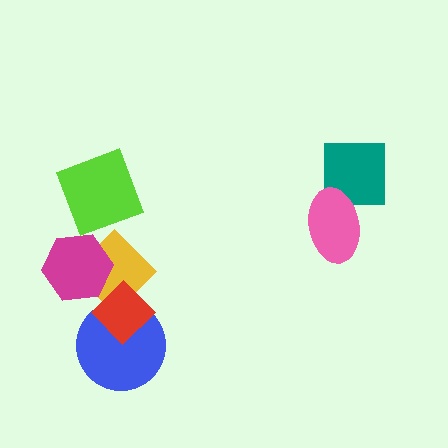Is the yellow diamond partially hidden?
Yes, it is partially covered by another shape.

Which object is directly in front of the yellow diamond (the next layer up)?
The magenta hexagon is directly in front of the yellow diamond.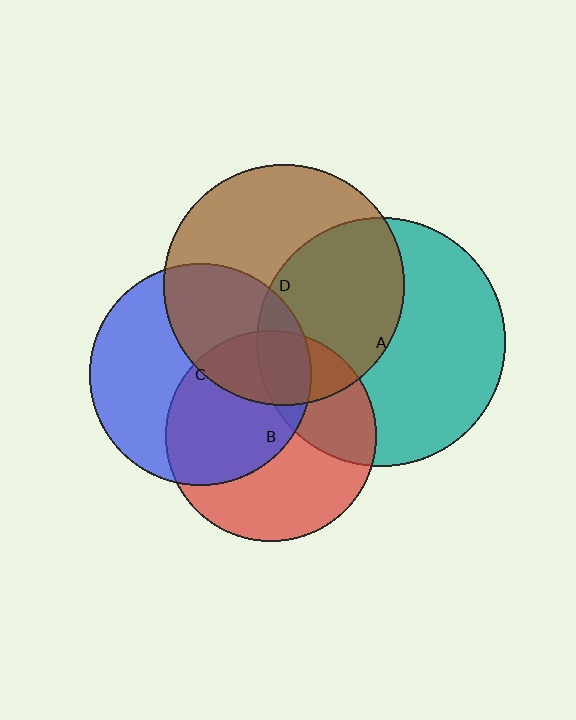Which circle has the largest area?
Circle A (teal).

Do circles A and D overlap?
Yes.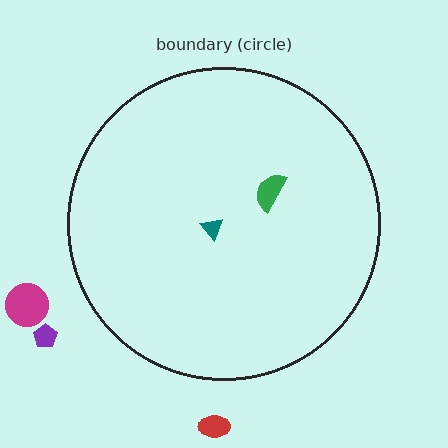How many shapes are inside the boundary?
2 inside, 4 outside.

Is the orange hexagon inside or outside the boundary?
Outside.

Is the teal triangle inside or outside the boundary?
Inside.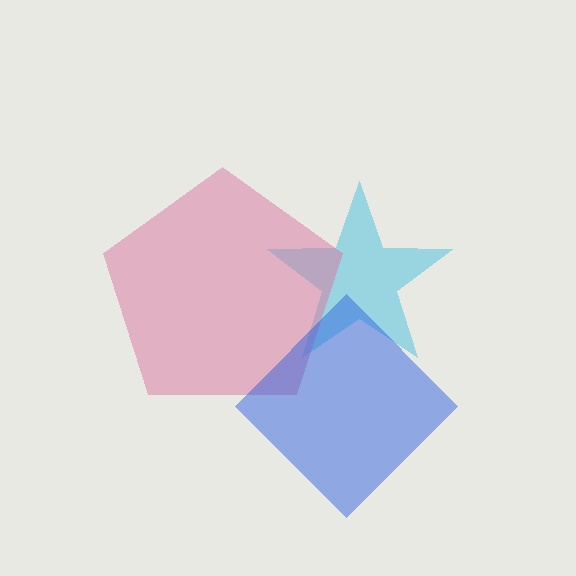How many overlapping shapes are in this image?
There are 3 overlapping shapes in the image.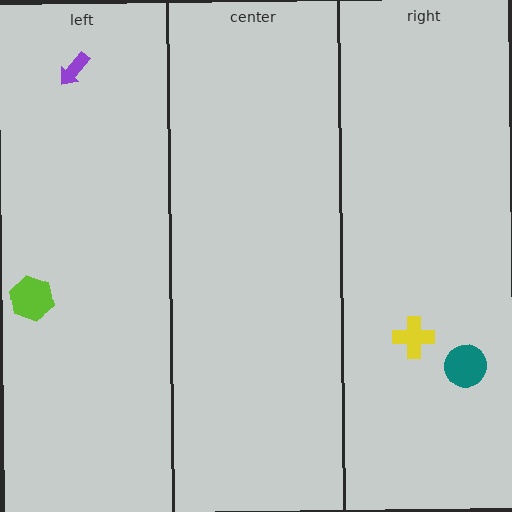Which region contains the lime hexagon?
The left region.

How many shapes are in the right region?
2.